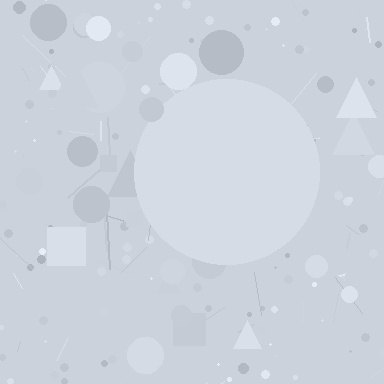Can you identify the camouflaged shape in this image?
The camouflaged shape is a circle.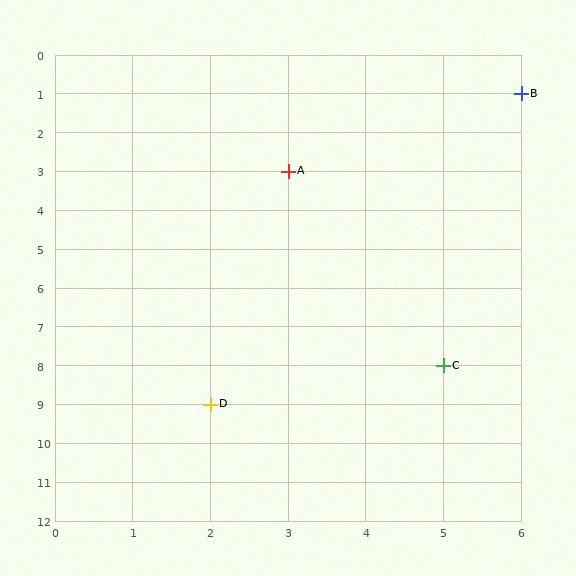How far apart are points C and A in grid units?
Points C and A are 2 columns and 5 rows apart (about 5.4 grid units diagonally).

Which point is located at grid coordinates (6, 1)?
Point B is at (6, 1).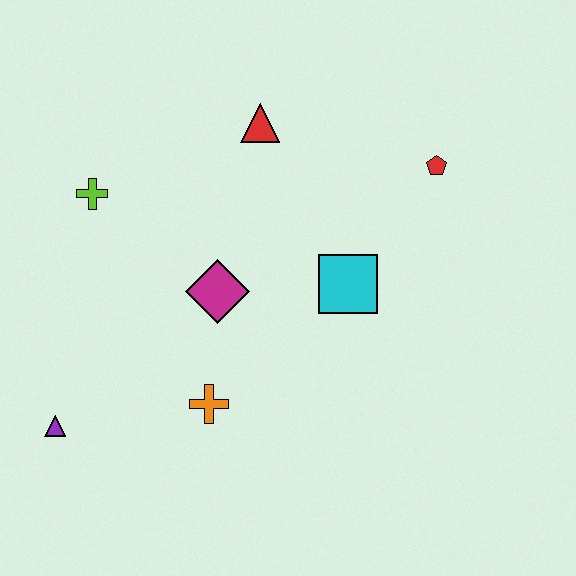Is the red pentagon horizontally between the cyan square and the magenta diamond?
No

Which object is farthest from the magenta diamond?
The red pentagon is farthest from the magenta diamond.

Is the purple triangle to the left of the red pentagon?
Yes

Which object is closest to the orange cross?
The magenta diamond is closest to the orange cross.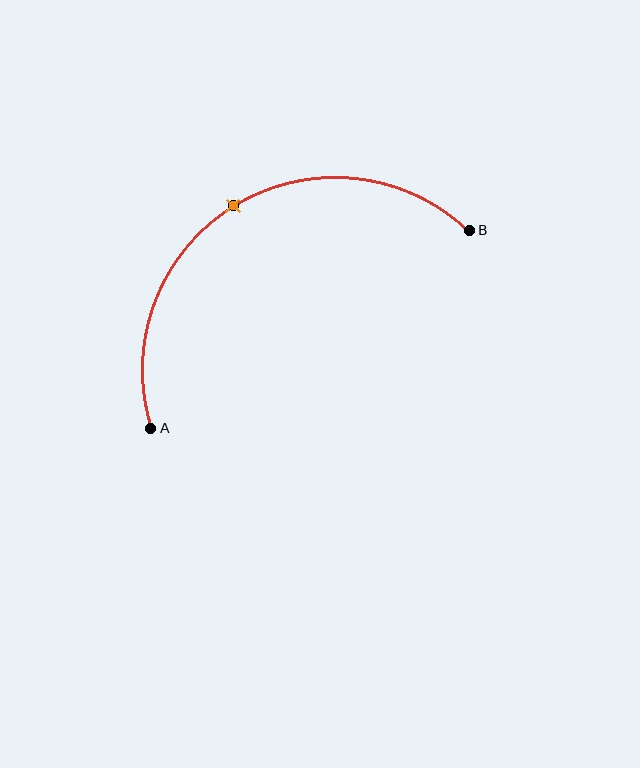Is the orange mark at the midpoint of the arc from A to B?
Yes. The orange mark lies on the arc at equal arc-length from both A and B — it is the arc midpoint.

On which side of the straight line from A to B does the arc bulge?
The arc bulges above the straight line connecting A and B.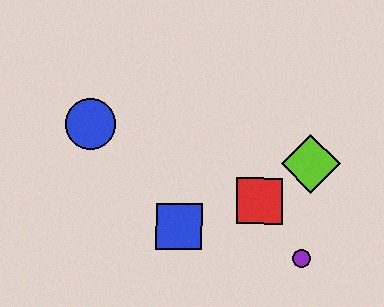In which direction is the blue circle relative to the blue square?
The blue circle is above the blue square.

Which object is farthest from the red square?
The blue circle is farthest from the red square.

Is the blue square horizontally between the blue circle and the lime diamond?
Yes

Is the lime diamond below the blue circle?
Yes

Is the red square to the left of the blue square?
No